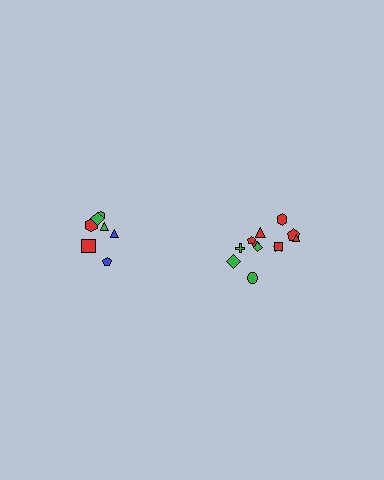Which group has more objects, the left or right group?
The right group.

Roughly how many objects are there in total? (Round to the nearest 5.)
Roughly 20 objects in total.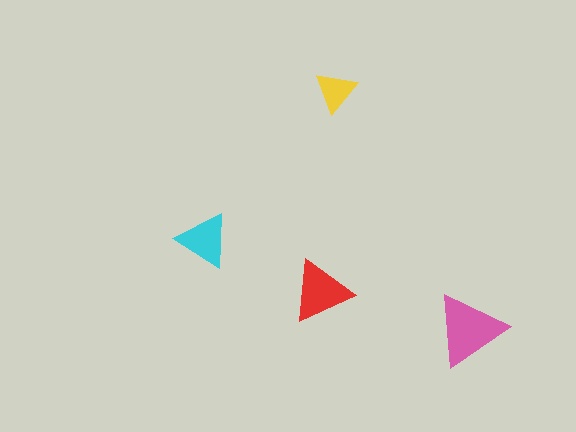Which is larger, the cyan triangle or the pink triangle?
The pink one.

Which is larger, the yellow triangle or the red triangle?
The red one.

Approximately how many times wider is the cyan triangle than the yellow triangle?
About 1.5 times wider.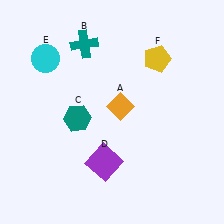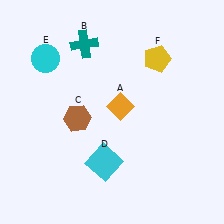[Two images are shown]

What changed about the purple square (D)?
In Image 1, D is purple. In Image 2, it changed to cyan.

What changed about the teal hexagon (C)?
In Image 1, C is teal. In Image 2, it changed to brown.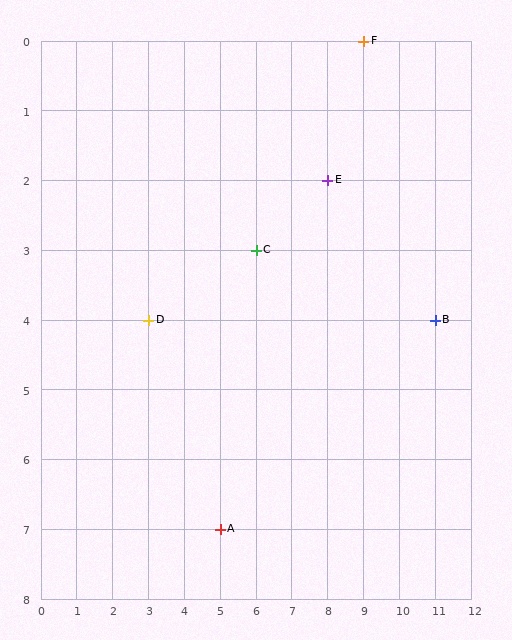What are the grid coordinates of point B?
Point B is at grid coordinates (11, 4).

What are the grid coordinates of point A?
Point A is at grid coordinates (5, 7).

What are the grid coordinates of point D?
Point D is at grid coordinates (3, 4).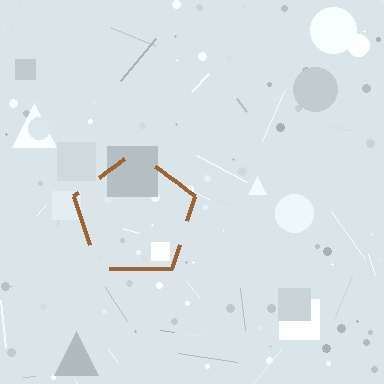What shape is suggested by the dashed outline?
The dashed outline suggests a pentagon.